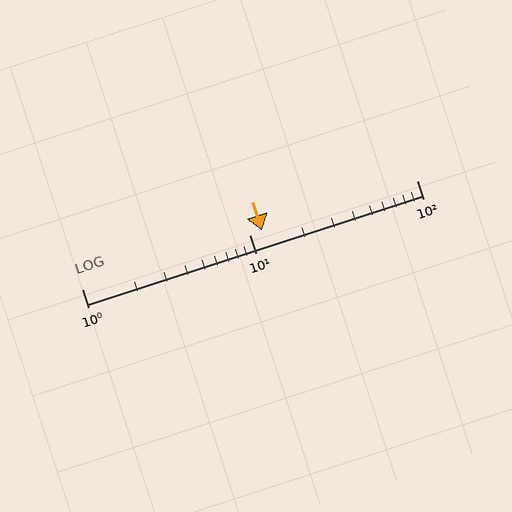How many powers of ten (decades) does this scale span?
The scale spans 2 decades, from 1 to 100.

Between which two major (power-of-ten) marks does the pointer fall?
The pointer is between 10 and 100.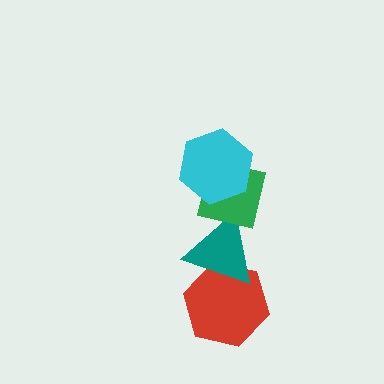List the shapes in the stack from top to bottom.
From top to bottom: the cyan hexagon, the green square, the teal triangle, the red hexagon.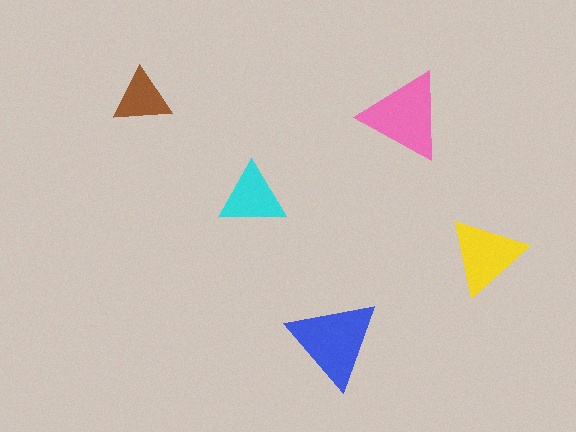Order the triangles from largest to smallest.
the blue one, the pink one, the yellow one, the cyan one, the brown one.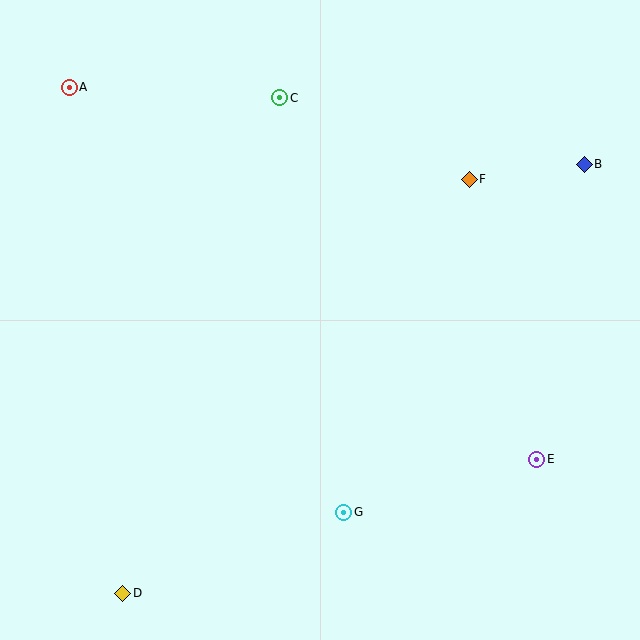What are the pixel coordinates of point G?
Point G is at (344, 512).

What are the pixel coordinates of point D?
Point D is at (122, 593).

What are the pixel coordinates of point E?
Point E is at (537, 459).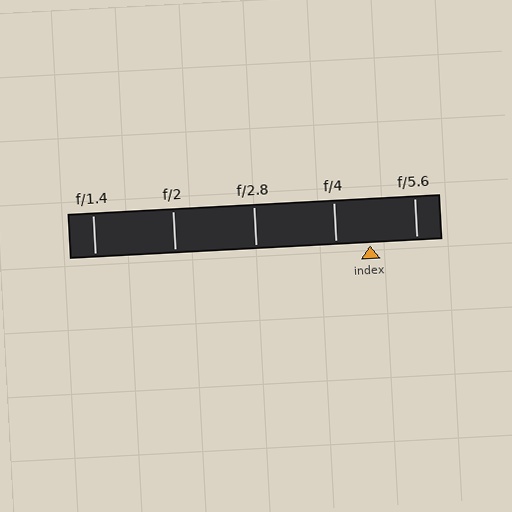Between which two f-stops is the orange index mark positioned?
The index mark is between f/4 and f/5.6.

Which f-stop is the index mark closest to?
The index mark is closest to f/4.